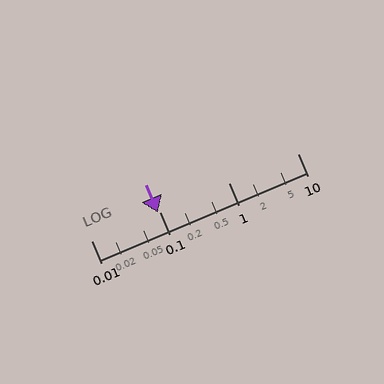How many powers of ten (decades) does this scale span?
The scale spans 3 decades, from 0.01 to 10.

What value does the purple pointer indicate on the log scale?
The pointer indicates approximately 0.094.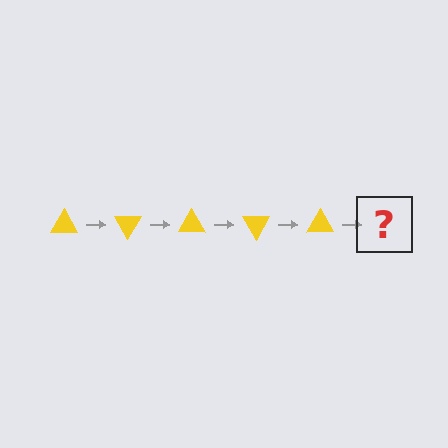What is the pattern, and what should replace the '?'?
The pattern is that the triangle rotates 60 degrees each step. The '?' should be a yellow triangle rotated 300 degrees.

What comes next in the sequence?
The next element should be a yellow triangle rotated 300 degrees.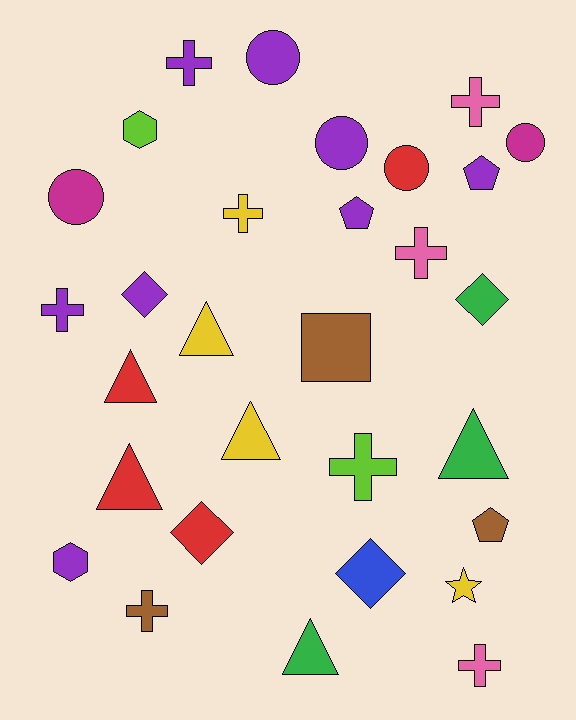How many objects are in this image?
There are 30 objects.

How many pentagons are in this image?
There are 3 pentagons.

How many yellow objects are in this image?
There are 4 yellow objects.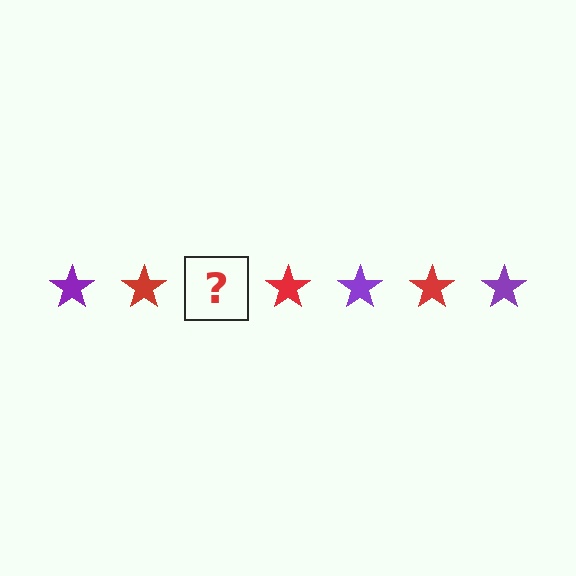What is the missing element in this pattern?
The missing element is a purple star.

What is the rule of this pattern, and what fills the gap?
The rule is that the pattern cycles through purple, red stars. The gap should be filled with a purple star.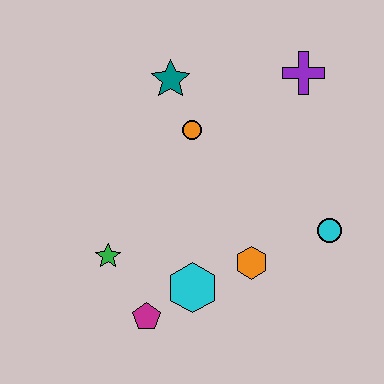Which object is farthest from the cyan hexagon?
The purple cross is farthest from the cyan hexagon.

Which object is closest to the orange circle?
The teal star is closest to the orange circle.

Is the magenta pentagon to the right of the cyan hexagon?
No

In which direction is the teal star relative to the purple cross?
The teal star is to the left of the purple cross.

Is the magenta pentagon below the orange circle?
Yes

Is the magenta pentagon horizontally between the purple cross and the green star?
Yes